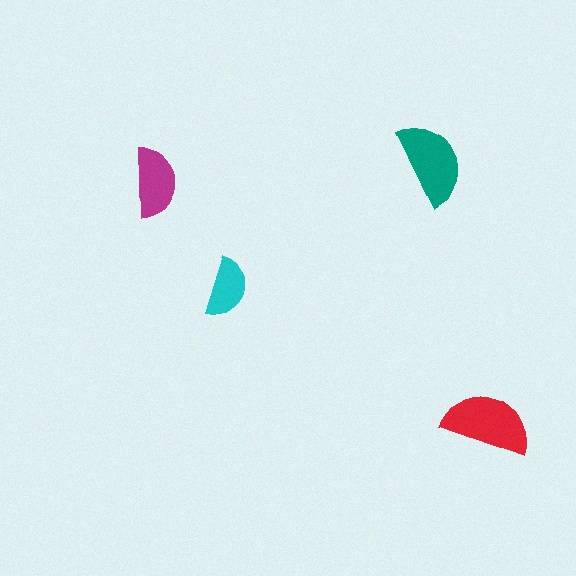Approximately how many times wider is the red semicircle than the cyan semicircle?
About 1.5 times wider.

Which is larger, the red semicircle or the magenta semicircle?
The red one.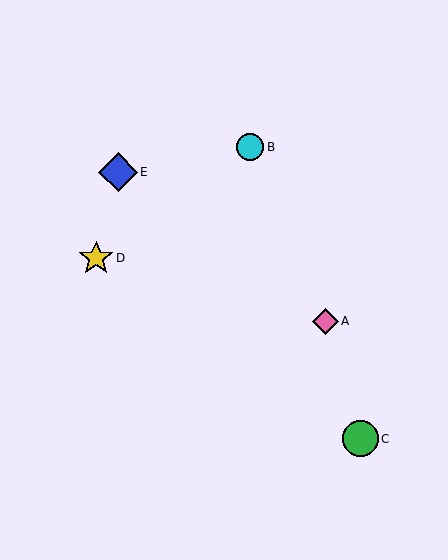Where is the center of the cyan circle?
The center of the cyan circle is at (250, 147).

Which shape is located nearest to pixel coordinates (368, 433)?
The green circle (labeled C) at (360, 439) is nearest to that location.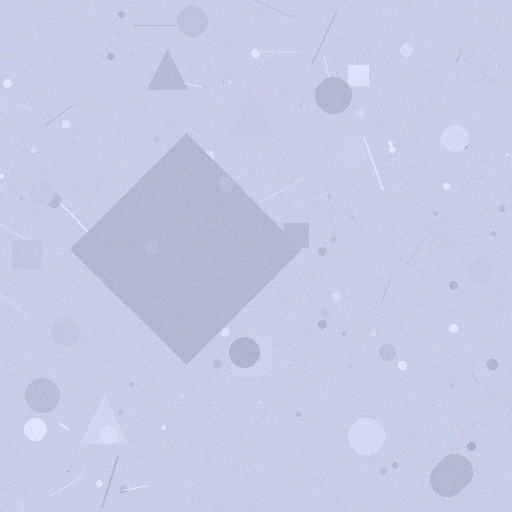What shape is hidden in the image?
A diamond is hidden in the image.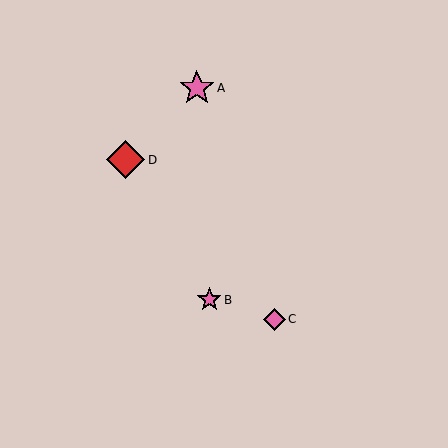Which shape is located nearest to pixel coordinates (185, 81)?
The pink star (labeled A) at (197, 88) is nearest to that location.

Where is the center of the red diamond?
The center of the red diamond is at (126, 160).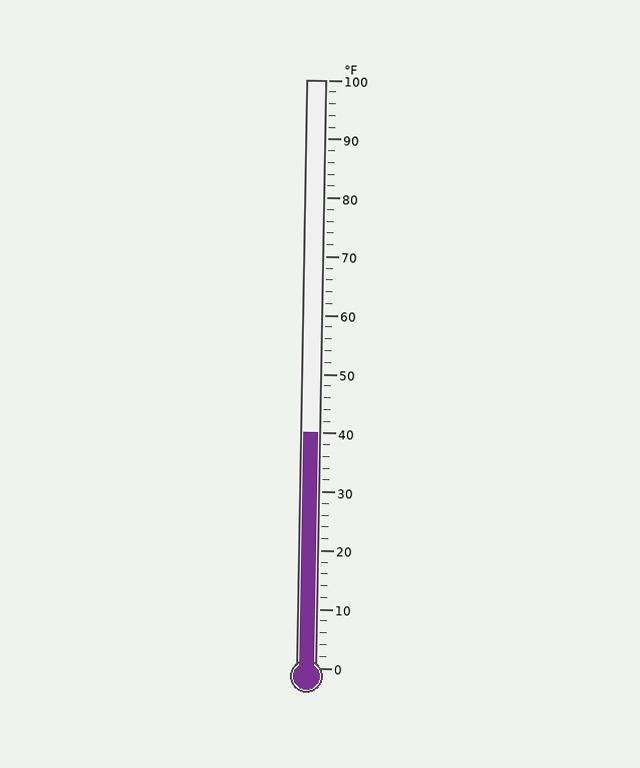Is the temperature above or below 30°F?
The temperature is above 30°F.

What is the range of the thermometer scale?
The thermometer scale ranges from 0°F to 100°F.